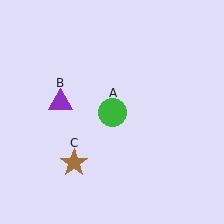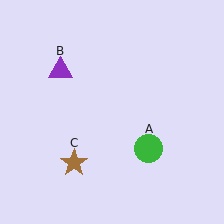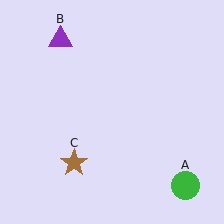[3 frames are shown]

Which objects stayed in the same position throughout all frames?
Brown star (object C) remained stationary.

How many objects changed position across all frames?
2 objects changed position: green circle (object A), purple triangle (object B).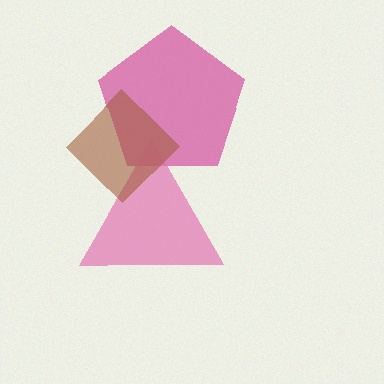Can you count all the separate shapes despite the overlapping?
Yes, there are 3 separate shapes.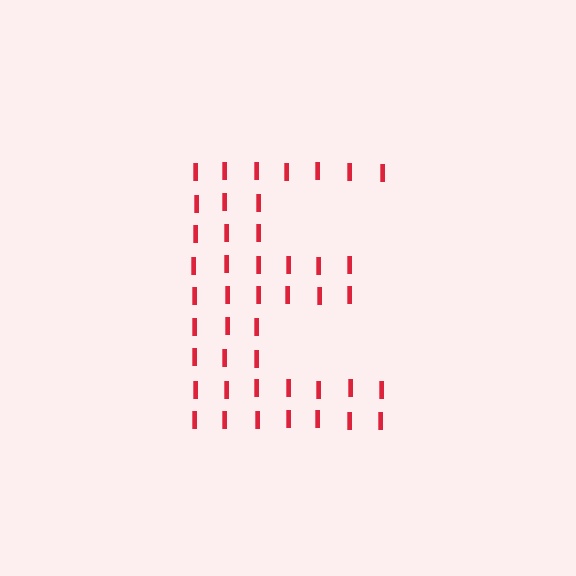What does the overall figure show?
The overall figure shows the letter E.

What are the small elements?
The small elements are letter I's.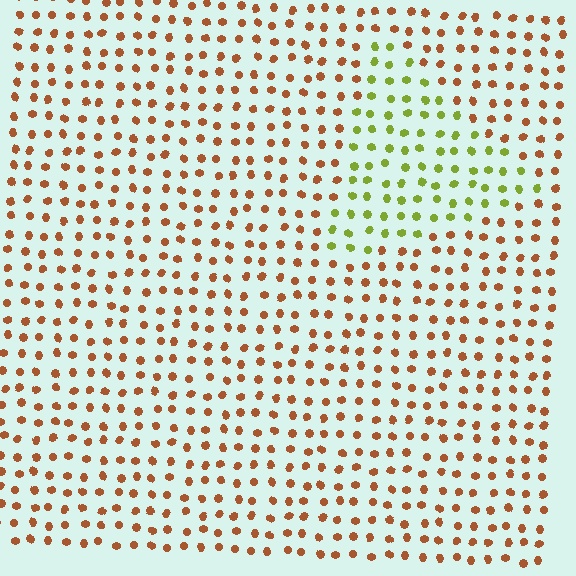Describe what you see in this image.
The image is filled with small brown elements in a uniform arrangement. A triangle-shaped region is visible where the elements are tinted to a slightly different hue, forming a subtle color boundary.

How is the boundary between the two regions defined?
The boundary is defined purely by a slight shift in hue (about 61 degrees). Spacing, size, and orientation are identical on both sides.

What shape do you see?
I see a triangle.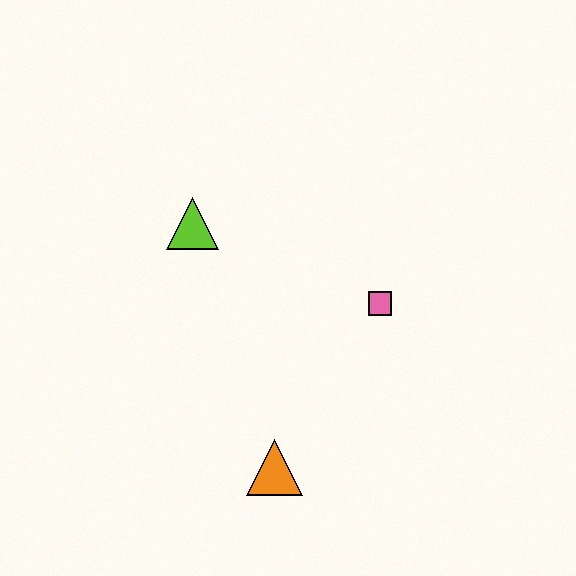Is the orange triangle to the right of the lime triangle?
Yes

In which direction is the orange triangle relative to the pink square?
The orange triangle is below the pink square.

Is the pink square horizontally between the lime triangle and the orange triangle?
No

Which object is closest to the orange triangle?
The pink square is closest to the orange triangle.